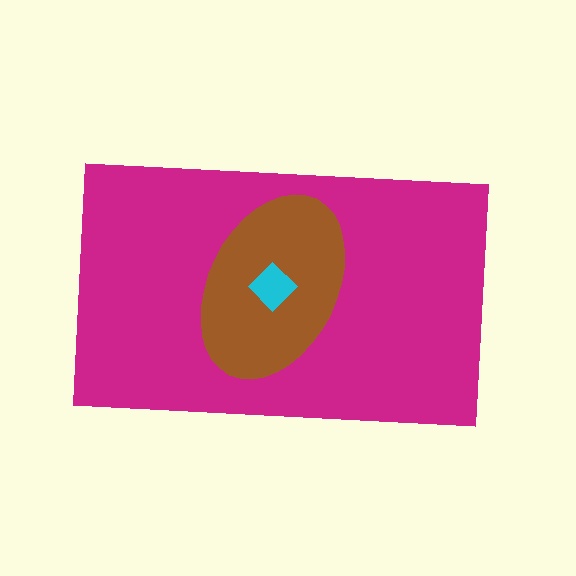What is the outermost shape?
The magenta rectangle.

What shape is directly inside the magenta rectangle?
The brown ellipse.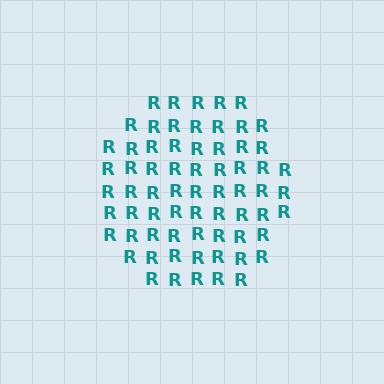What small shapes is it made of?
It is made of small letter R's.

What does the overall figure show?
The overall figure shows a circle.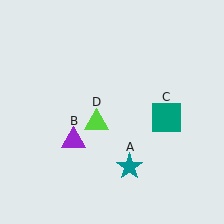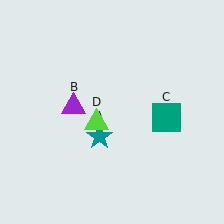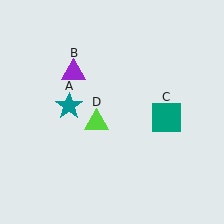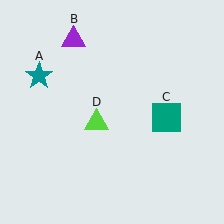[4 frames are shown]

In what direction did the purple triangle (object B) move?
The purple triangle (object B) moved up.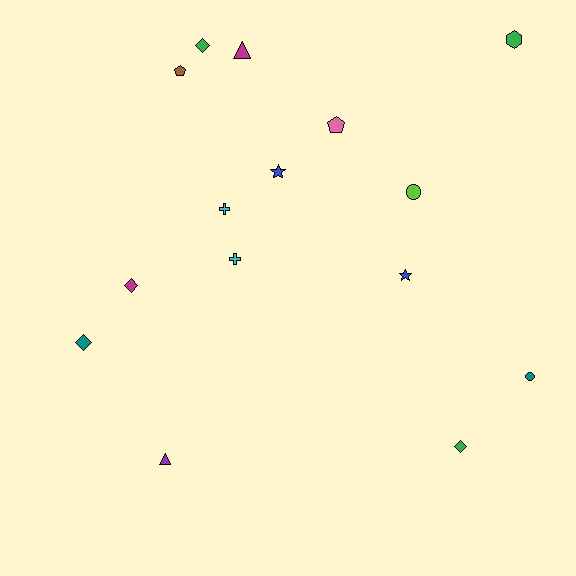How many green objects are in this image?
There are 3 green objects.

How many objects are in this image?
There are 15 objects.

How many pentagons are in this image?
There are 2 pentagons.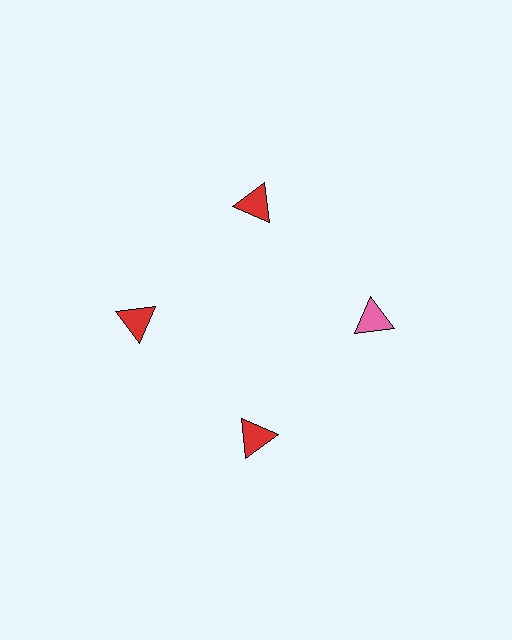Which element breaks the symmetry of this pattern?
The pink triangle at roughly the 3 o'clock position breaks the symmetry. All other shapes are red triangles.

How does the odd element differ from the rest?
It has a different color: pink instead of red.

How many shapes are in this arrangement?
There are 4 shapes arranged in a ring pattern.